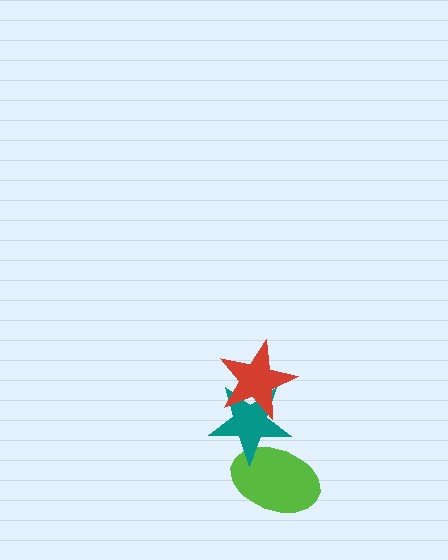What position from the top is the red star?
The red star is 1st from the top.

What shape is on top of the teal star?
The red star is on top of the teal star.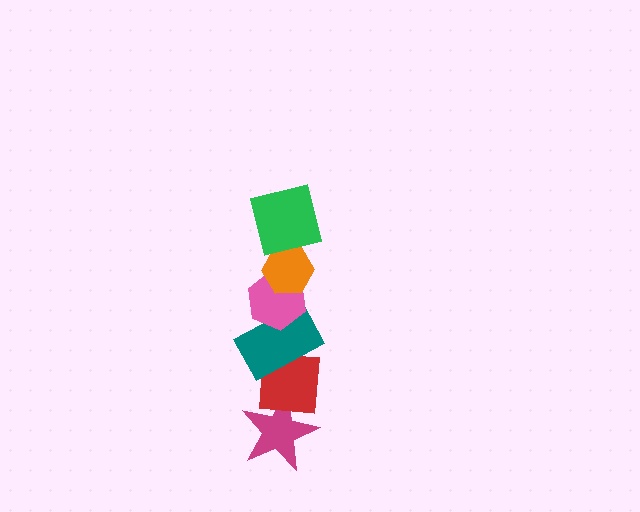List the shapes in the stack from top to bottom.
From top to bottom: the green square, the orange hexagon, the pink hexagon, the teal rectangle, the red square, the magenta star.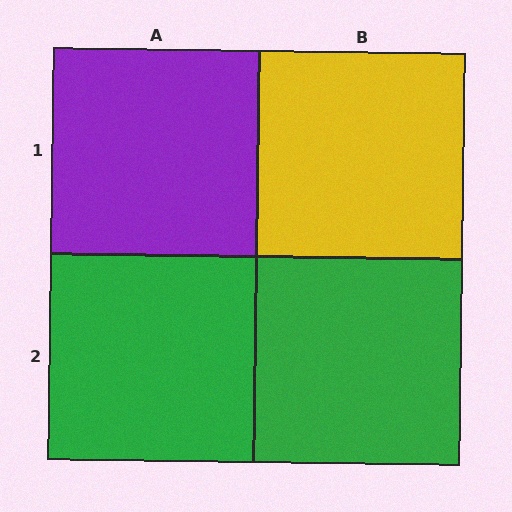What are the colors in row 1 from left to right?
Purple, yellow.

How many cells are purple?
1 cell is purple.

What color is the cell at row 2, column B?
Green.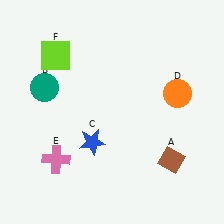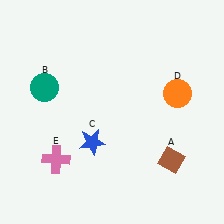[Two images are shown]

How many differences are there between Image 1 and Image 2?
There is 1 difference between the two images.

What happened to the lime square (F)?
The lime square (F) was removed in Image 2. It was in the top-left area of Image 1.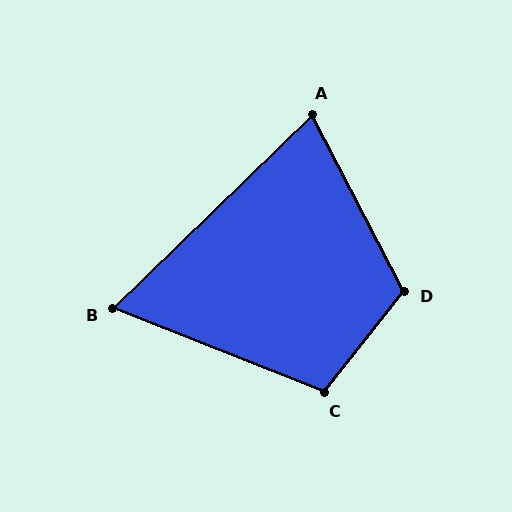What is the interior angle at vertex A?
Approximately 73 degrees (acute).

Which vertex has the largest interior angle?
D, at approximately 114 degrees.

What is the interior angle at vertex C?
Approximately 107 degrees (obtuse).